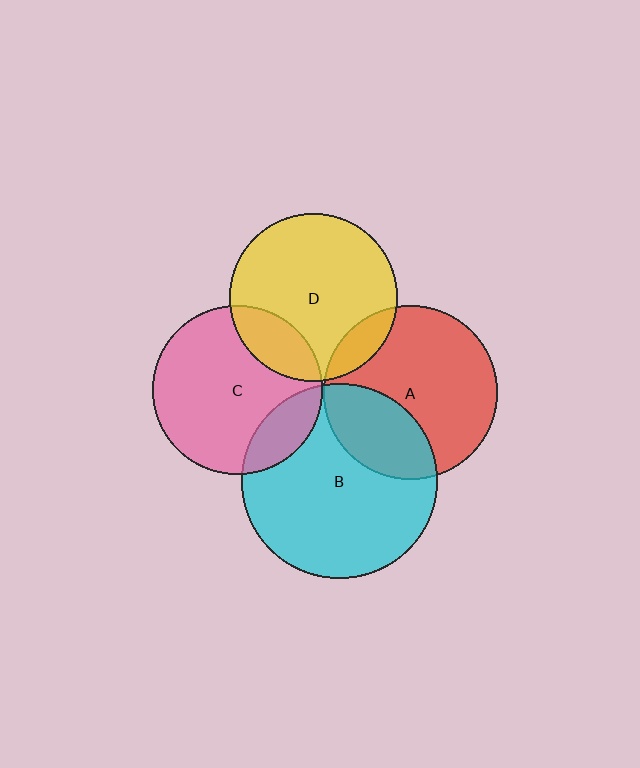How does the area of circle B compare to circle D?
Approximately 1.4 times.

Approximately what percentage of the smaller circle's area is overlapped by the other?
Approximately 10%.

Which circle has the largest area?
Circle B (cyan).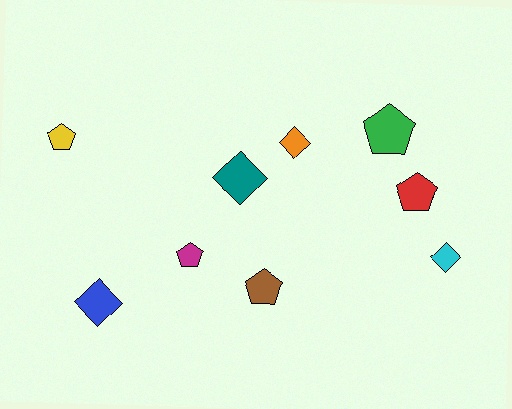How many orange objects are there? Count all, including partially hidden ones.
There is 1 orange object.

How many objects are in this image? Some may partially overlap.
There are 9 objects.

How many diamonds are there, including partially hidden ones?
There are 4 diamonds.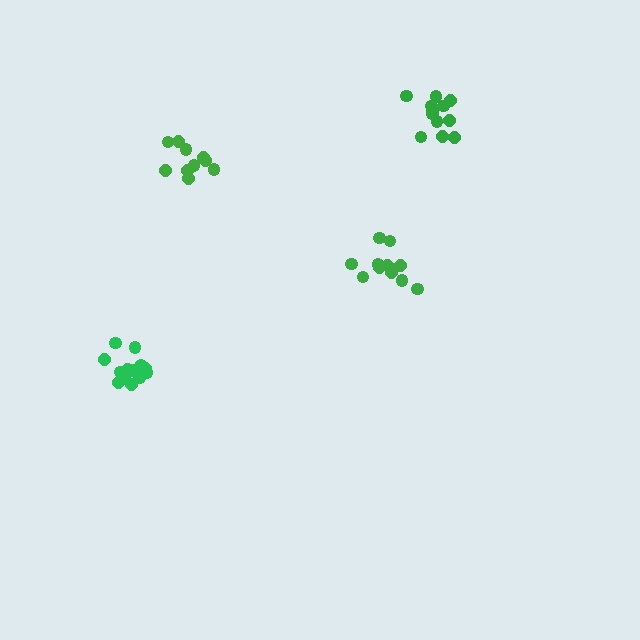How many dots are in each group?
Group 1: 16 dots, Group 2: 10 dots, Group 3: 12 dots, Group 4: 12 dots (50 total).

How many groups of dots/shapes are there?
There are 4 groups.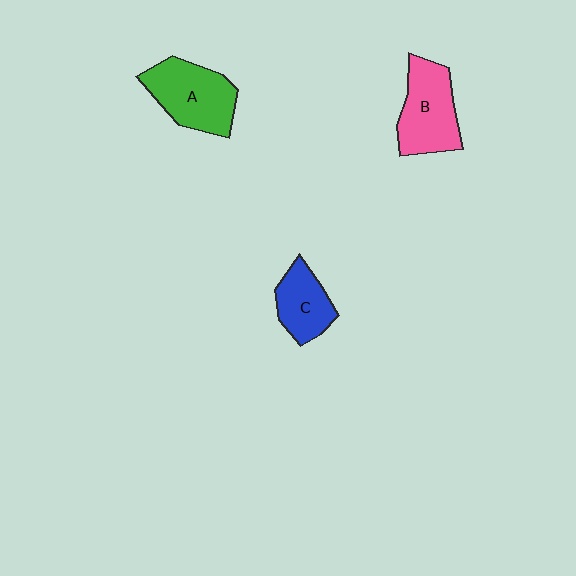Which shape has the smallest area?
Shape C (blue).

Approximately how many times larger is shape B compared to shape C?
Approximately 1.4 times.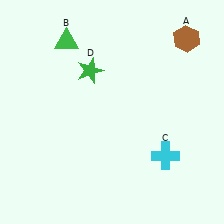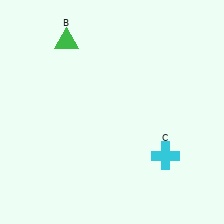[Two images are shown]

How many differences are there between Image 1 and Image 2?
There are 2 differences between the two images.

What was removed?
The brown hexagon (A), the green star (D) were removed in Image 2.